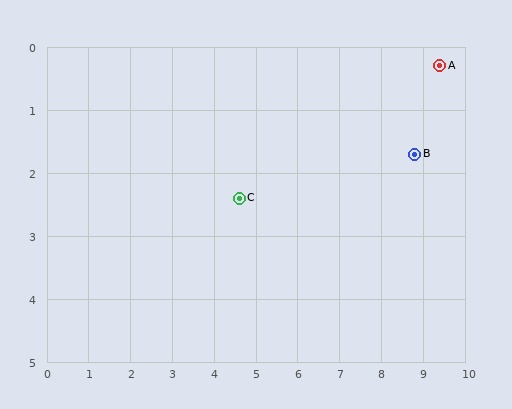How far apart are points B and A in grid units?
Points B and A are about 1.5 grid units apart.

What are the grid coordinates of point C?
Point C is at approximately (4.6, 2.4).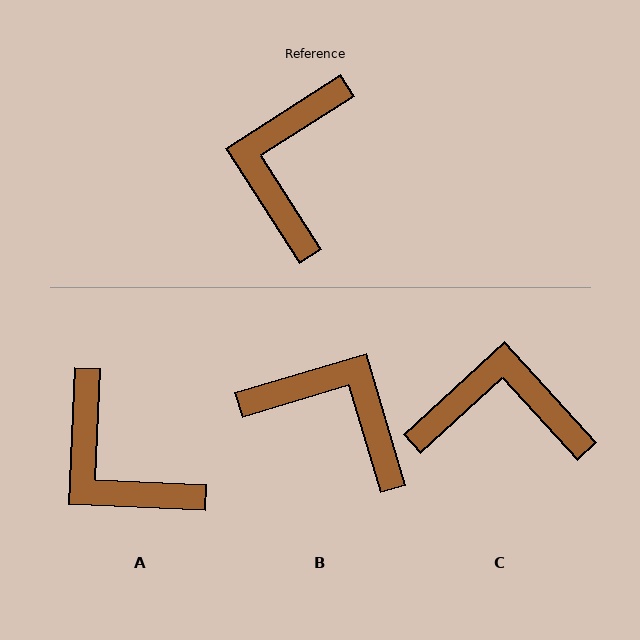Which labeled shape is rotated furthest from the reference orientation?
B, about 106 degrees away.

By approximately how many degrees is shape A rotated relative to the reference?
Approximately 55 degrees counter-clockwise.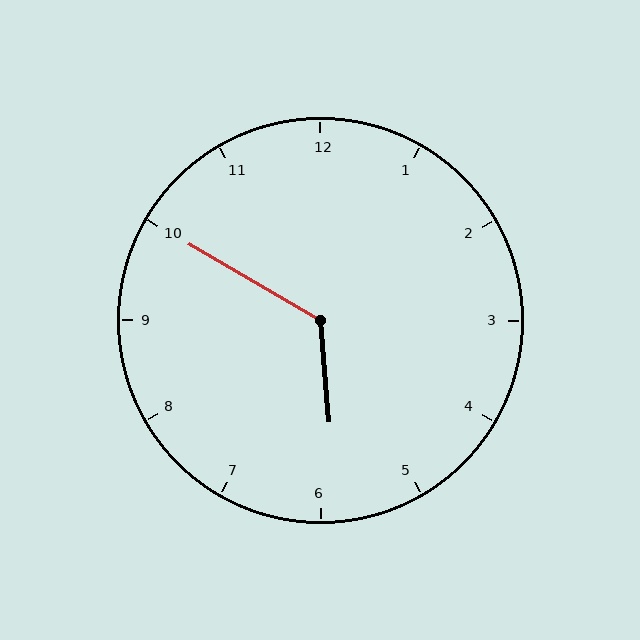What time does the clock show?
5:50.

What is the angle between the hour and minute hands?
Approximately 125 degrees.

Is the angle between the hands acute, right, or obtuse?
It is obtuse.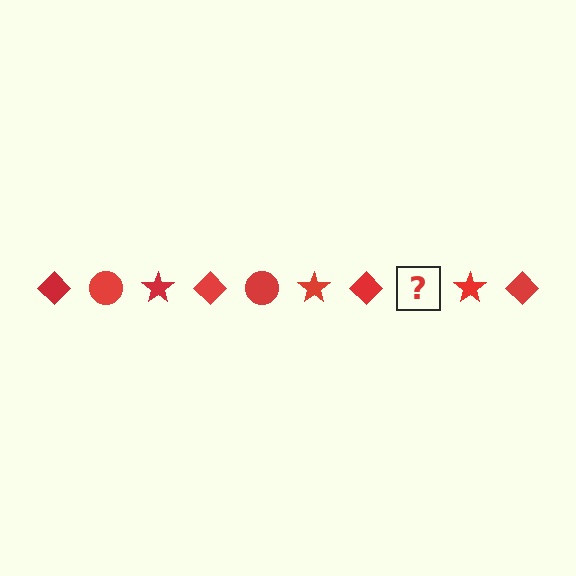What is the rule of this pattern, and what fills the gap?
The rule is that the pattern cycles through diamond, circle, star shapes in red. The gap should be filled with a red circle.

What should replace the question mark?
The question mark should be replaced with a red circle.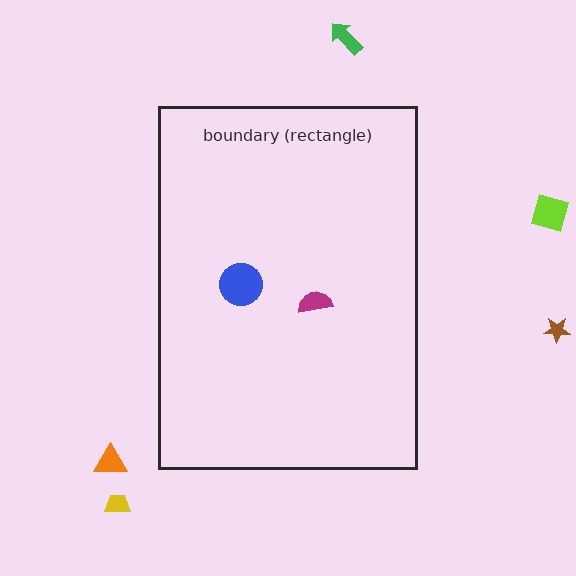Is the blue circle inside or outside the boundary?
Inside.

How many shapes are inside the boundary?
2 inside, 5 outside.